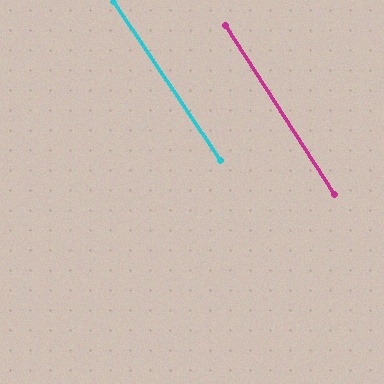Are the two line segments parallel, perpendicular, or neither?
Parallel — their directions differ by only 1.5°.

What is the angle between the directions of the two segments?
Approximately 1 degree.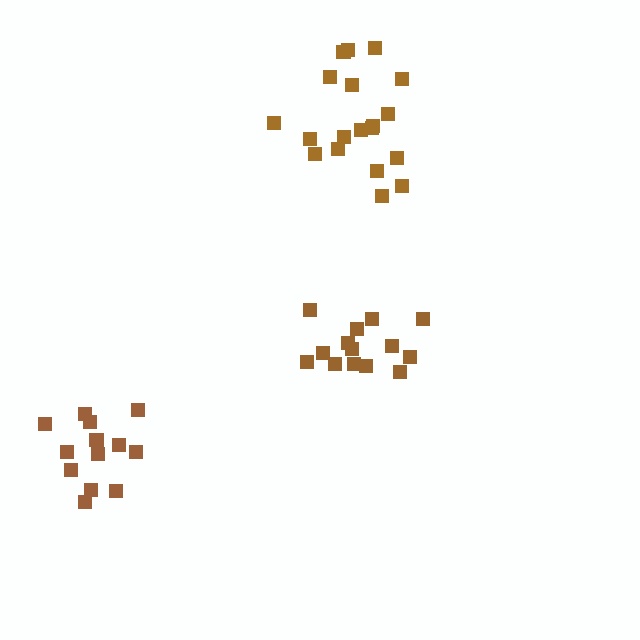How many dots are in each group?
Group 1: 14 dots, Group 2: 19 dots, Group 3: 13 dots (46 total).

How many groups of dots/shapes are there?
There are 3 groups.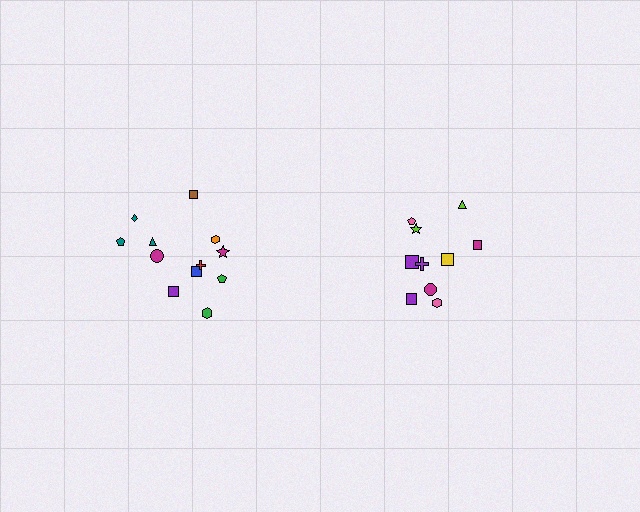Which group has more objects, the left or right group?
The left group.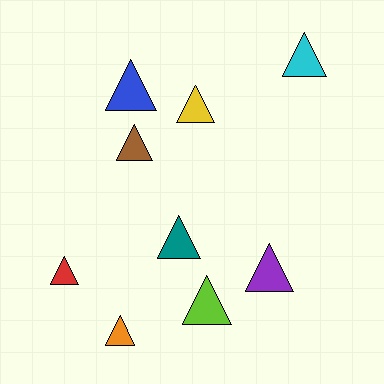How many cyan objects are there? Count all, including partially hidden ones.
There is 1 cyan object.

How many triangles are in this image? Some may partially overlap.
There are 9 triangles.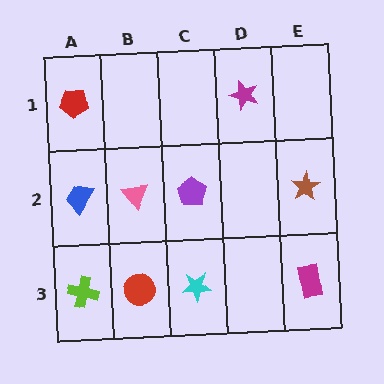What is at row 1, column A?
A red pentagon.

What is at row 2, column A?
A blue trapezoid.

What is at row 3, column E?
A magenta rectangle.